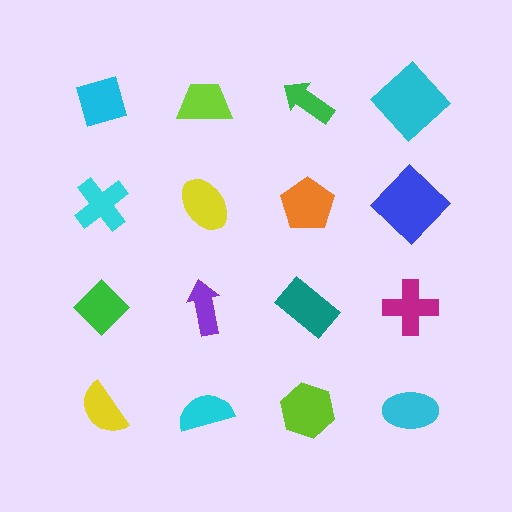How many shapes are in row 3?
4 shapes.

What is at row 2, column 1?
A cyan cross.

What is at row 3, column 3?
A teal rectangle.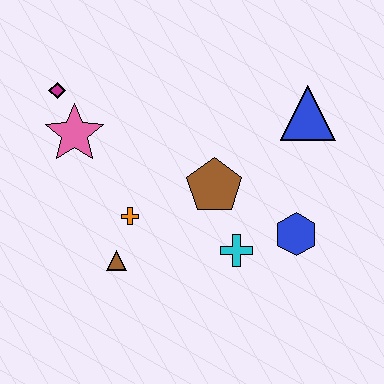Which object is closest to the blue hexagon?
The cyan cross is closest to the blue hexagon.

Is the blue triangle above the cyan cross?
Yes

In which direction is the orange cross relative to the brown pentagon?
The orange cross is to the left of the brown pentagon.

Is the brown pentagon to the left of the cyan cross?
Yes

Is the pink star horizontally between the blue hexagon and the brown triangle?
No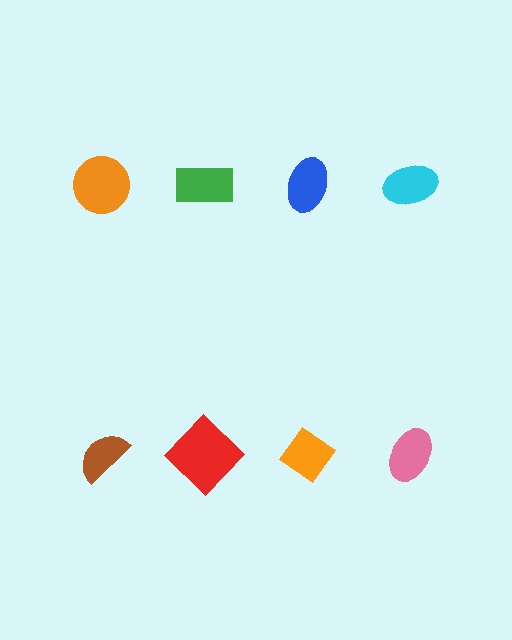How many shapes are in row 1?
4 shapes.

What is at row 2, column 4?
A pink ellipse.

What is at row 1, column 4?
A cyan ellipse.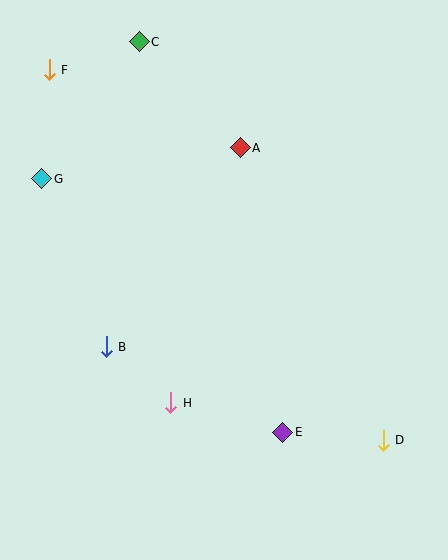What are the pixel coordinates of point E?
Point E is at (283, 432).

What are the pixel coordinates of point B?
Point B is at (106, 347).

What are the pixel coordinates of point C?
Point C is at (139, 42).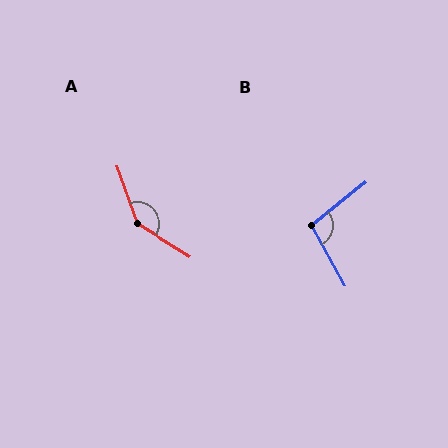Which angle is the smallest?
B, at approximately 99 degrees.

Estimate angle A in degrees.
Approximately 142 degrees.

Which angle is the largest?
A, at approximately 142 degrees.